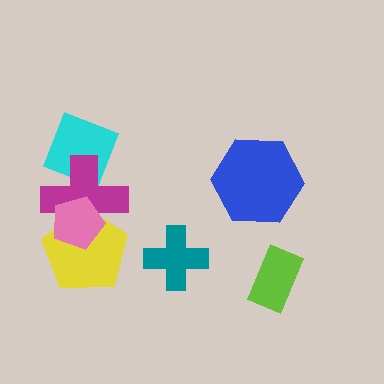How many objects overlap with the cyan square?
1 object overlaps with the cyan square.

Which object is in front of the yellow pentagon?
The pink pentagon is in front of the yellow pentagon.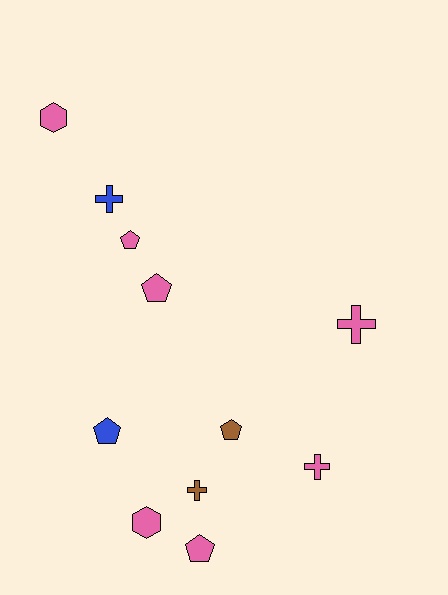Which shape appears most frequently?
Pentagon, with 5 objects.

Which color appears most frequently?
Pink, with 7 objects.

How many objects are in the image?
There are 11 objects.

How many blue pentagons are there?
There is 1 blue pentagon.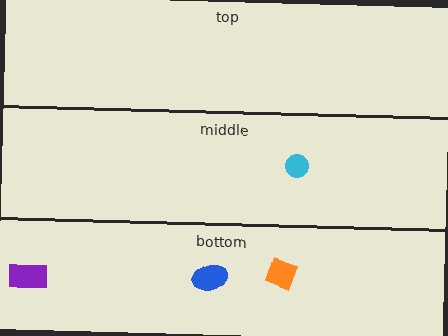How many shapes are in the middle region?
1.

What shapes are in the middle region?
The cyan circle.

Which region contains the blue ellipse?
The bottom region.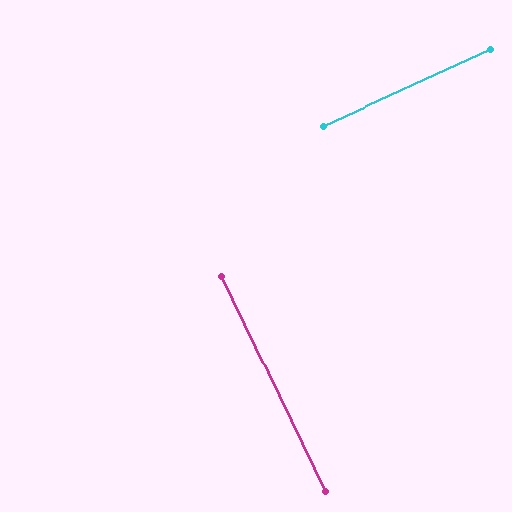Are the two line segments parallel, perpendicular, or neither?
Perpendicular — they meet at approximately 89°.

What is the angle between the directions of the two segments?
Approximately 89 degrees.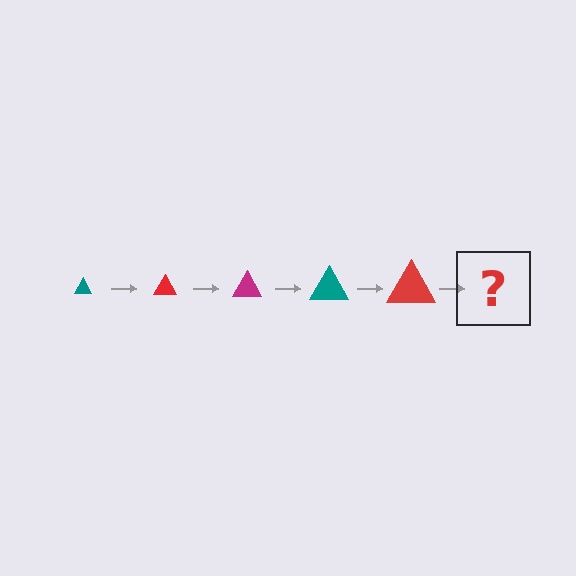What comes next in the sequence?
The next element should be a magenta triangle, larger than the previous one.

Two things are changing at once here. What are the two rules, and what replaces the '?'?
The two rules are that the triangle grows larger each step and the color cycles through teal, red, and magenta. The '?' should be a magenta triangle, larger than the previous one.